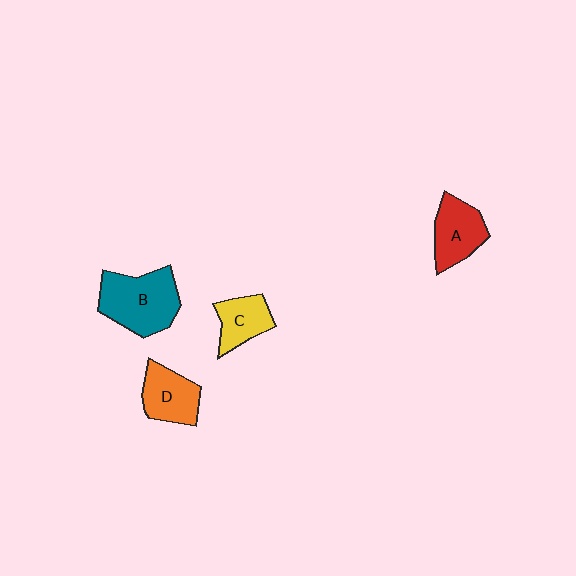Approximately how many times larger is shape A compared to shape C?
Approximately 1.2 times.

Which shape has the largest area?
Shape B (teal).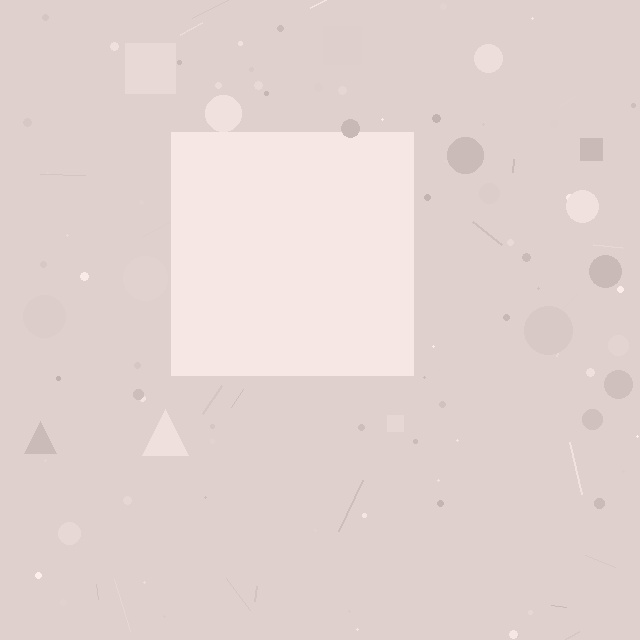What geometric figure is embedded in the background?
A square is embedded in the background.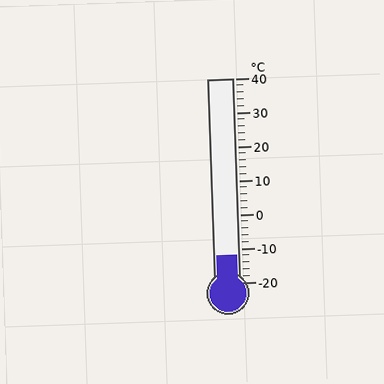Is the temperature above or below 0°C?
The temperature is below 0°C.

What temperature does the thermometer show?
The thermometer shows approximately -12°C.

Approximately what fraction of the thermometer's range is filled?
The thermometer is filled to approximately 15% of its range.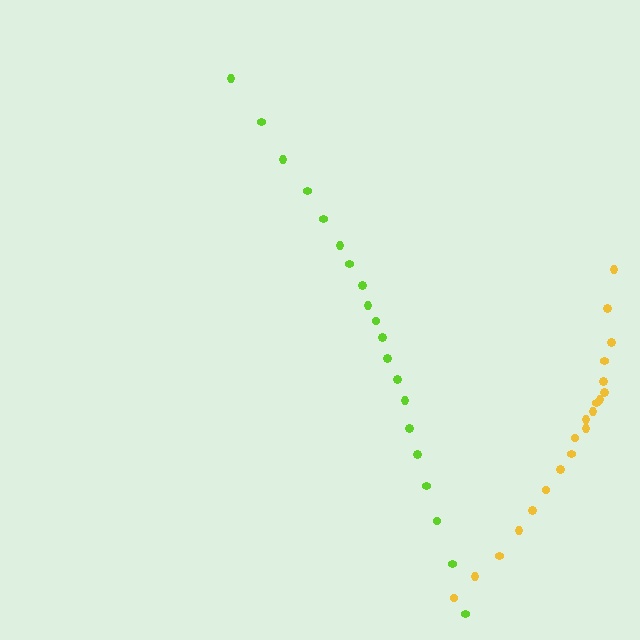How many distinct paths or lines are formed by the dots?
There are 2 distinct paths.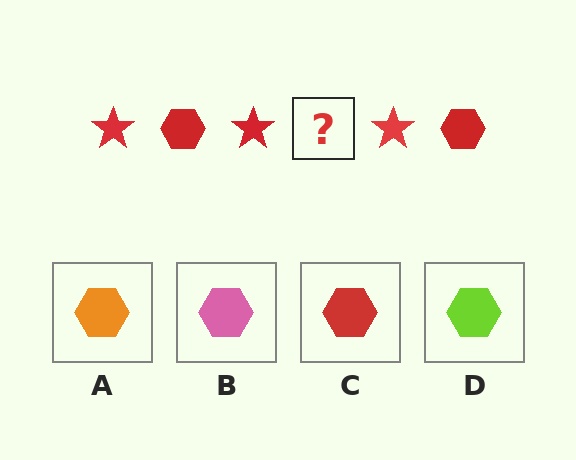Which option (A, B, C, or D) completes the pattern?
C.